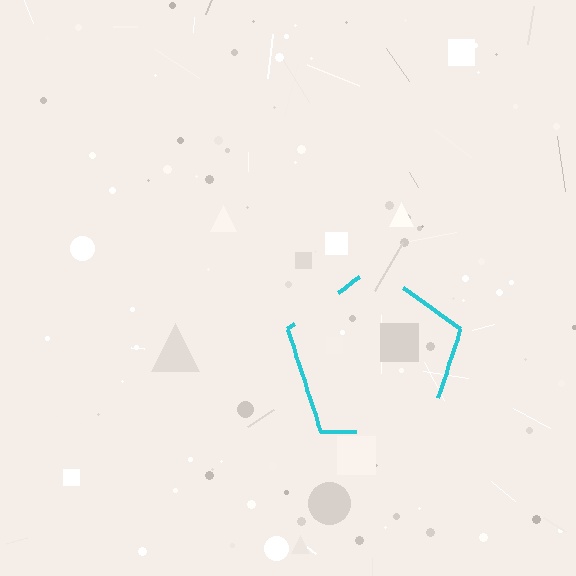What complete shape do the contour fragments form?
The contour fragments form a pentagon.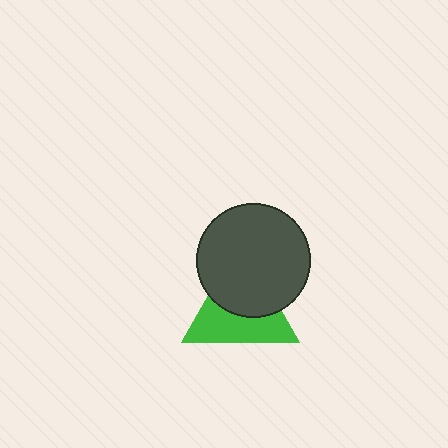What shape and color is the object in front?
The object in front is a dark gray circle.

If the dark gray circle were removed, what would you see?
You would see the complete green triangle.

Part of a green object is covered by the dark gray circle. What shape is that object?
It is a triangle.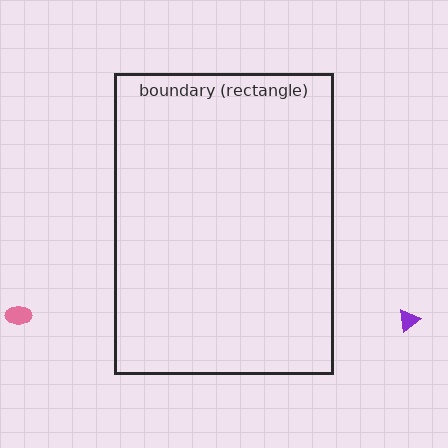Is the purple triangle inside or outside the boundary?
Outside.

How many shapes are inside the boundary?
0 inside, 2 outside.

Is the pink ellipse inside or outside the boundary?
Outside.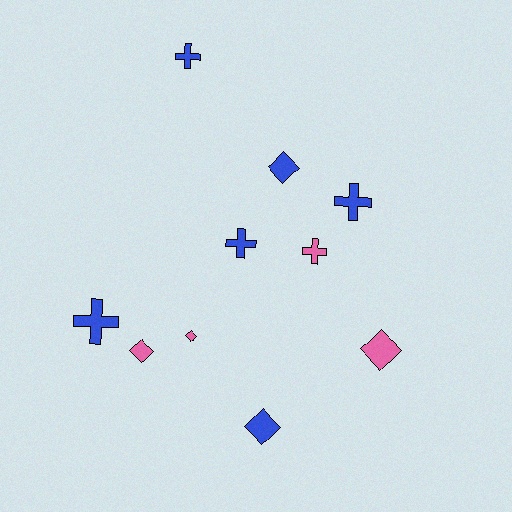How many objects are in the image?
There are 10 objects.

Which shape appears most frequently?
Diamond, with 5 objects.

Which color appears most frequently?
Blue, with 6 objects.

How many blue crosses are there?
There are 4 blue crosses.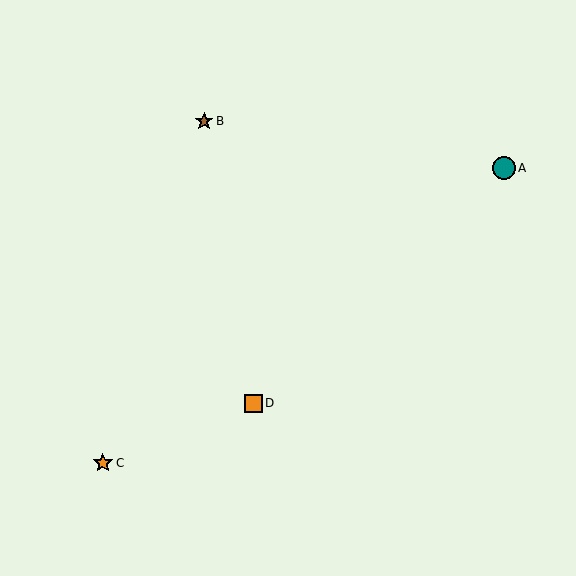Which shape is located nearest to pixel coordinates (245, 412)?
The orange square (labeled D) at (254, 403) is nearest to that location.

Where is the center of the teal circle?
The center of the teal circle is at (504, 168).